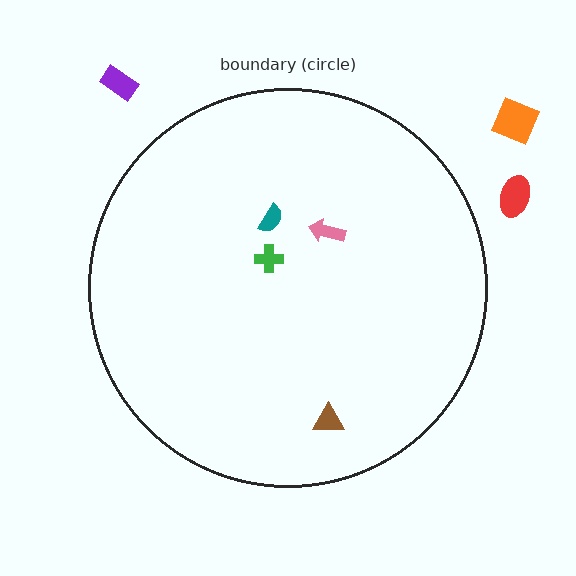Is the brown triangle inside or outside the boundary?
Inside.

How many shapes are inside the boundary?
4 inside, 3 outside.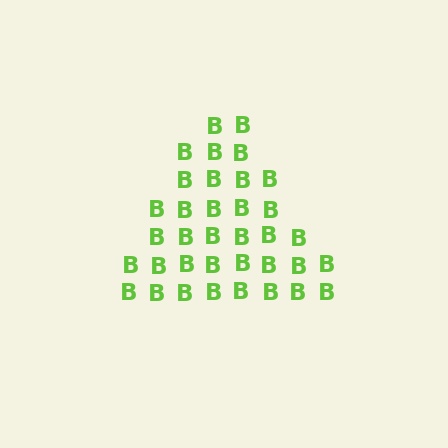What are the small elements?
The small elements are letter B's.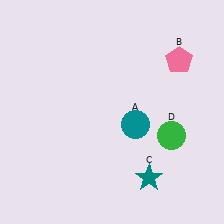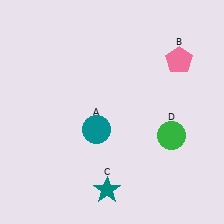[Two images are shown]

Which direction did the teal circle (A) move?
The teal circle (A) moved left.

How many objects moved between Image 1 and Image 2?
2 objects moved between the two images.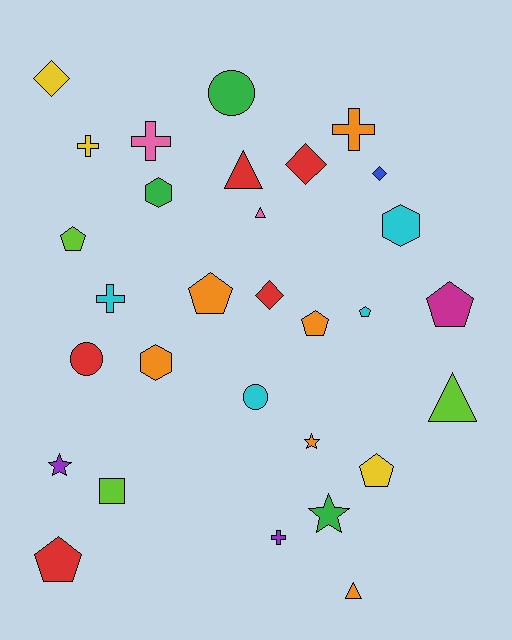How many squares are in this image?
There is 1 square.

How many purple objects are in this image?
There are 2 purple objects.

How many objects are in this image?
There are 30 objects.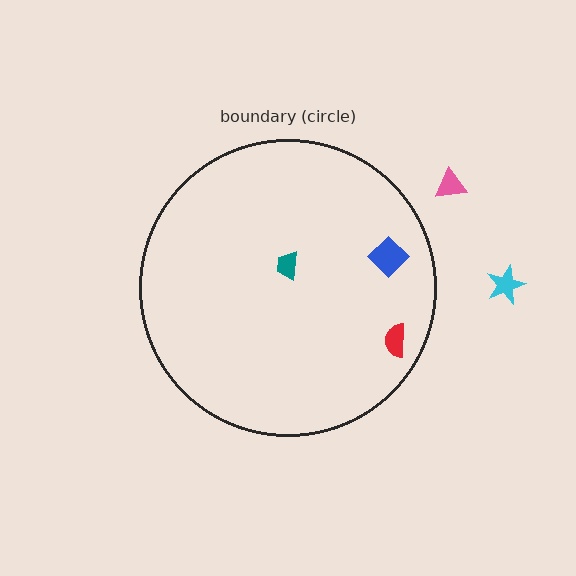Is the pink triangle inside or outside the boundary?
Outside.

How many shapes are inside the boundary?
3 inside, 2 outside.